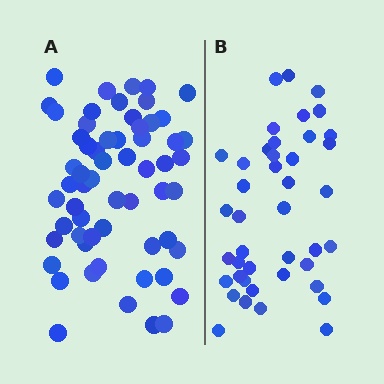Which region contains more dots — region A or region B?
Region A (the left region) has more dots.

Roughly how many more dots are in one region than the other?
Region A has approximately 20 more dots than region B.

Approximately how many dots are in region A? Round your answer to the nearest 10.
About 60 dots.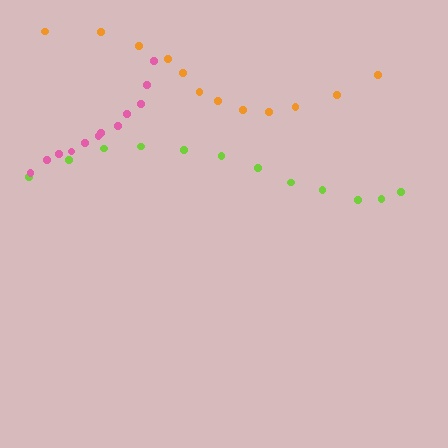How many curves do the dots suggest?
There are 3 distinct paths.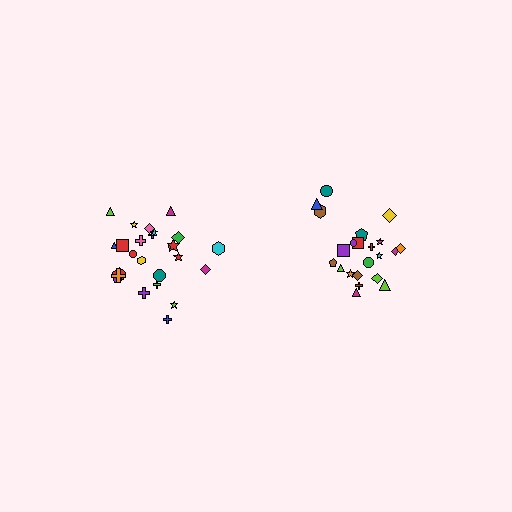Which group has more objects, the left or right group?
The left group.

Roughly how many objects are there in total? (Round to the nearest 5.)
Roughly 45 objects in total.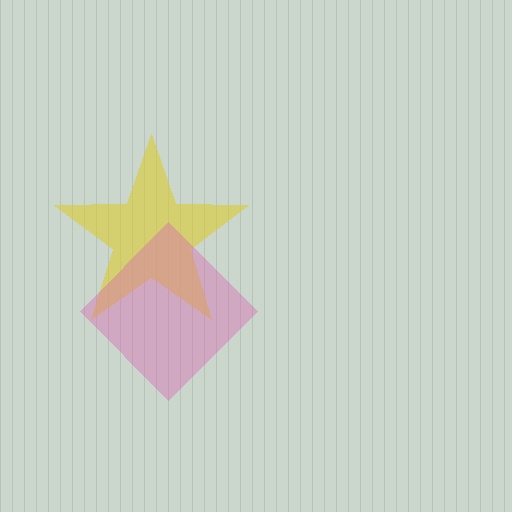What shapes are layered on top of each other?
The layered shapes are: a yellow star, a pink diamond.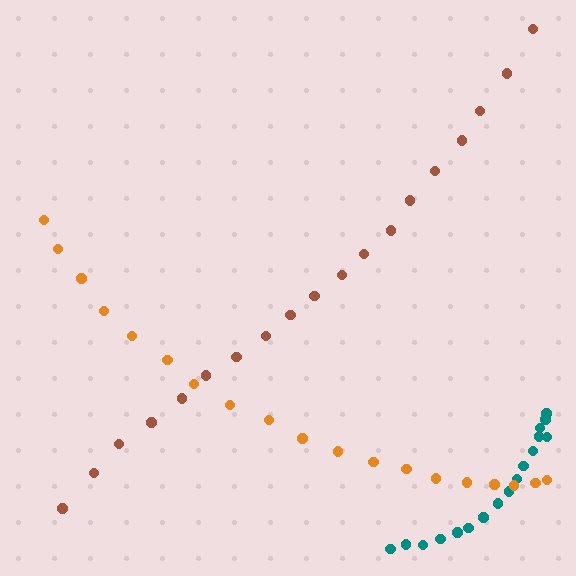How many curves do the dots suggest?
There are 3 distinct paths.